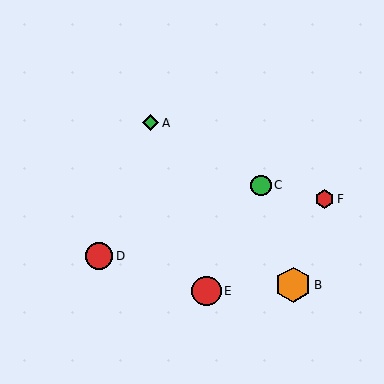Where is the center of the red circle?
The center of the red circle is at (206, 291).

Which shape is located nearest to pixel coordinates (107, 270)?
The red circle (labeled D) at (99, 256) is nearest to that location.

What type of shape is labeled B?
Shape B is an orange hexagon.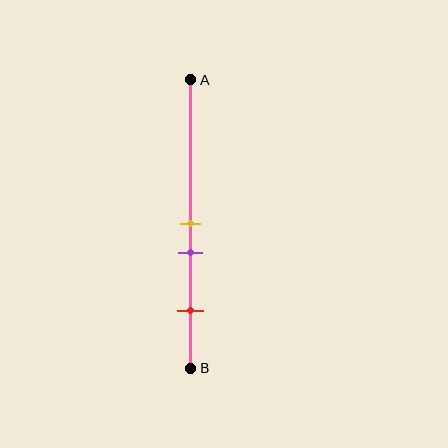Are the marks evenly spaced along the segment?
No, the marks are not evenly spaced.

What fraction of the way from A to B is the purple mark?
The purple mark is approximately 60% (0.6) of the way from A to B.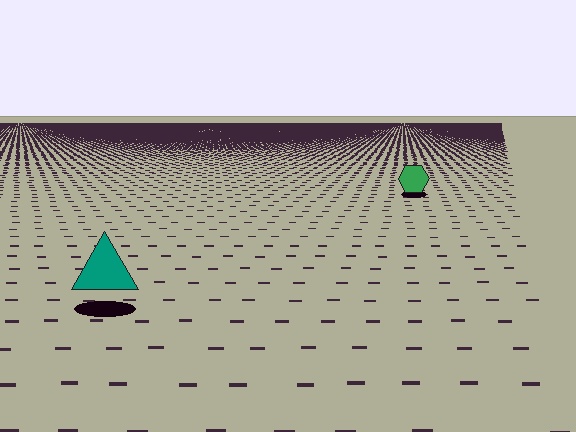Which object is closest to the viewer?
The teal triangle is closest. The texture marks near it are larger and more spread out.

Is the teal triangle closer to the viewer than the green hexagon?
Yes. The teal triangle is closer — you can tell from the texture gradient: the ground texture is coarser near it.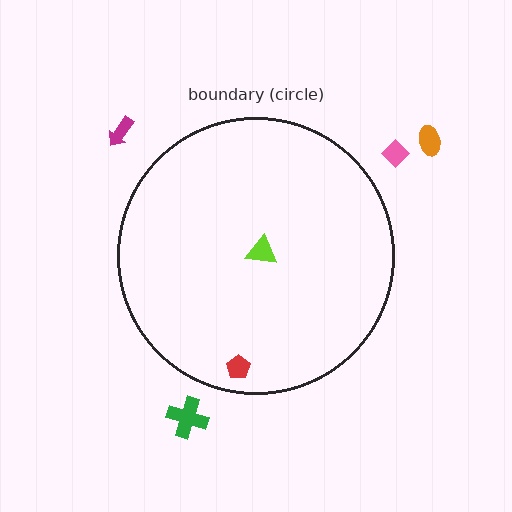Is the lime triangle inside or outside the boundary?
Inside.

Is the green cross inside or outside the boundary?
Outside.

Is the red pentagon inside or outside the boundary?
Inside.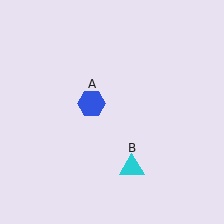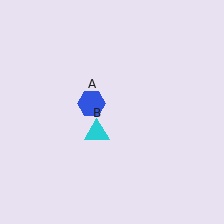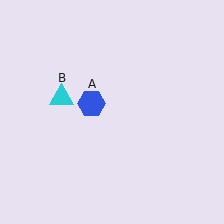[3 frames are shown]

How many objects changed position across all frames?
1 object changed position: cyan triangle (object B).